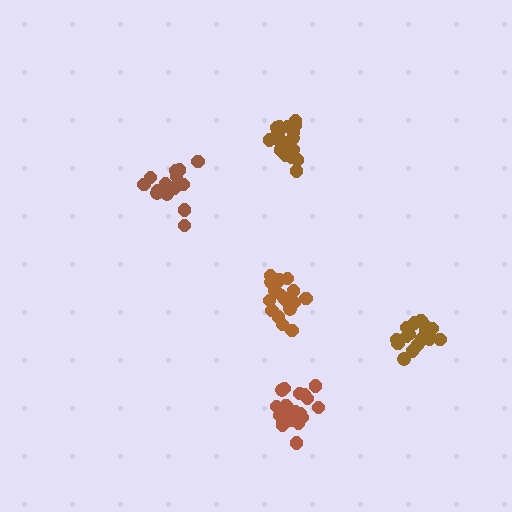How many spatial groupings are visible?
There are 5 spatial groupings.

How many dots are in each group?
Group 1: 21 dots, Group 2: 20 dots, Group 3: 18 dots, Group 4: 21 dots, Group 5: 17 dots (97 total).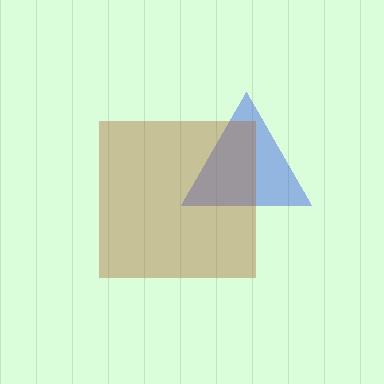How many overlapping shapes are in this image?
There are 2 overlapping shapes in the image.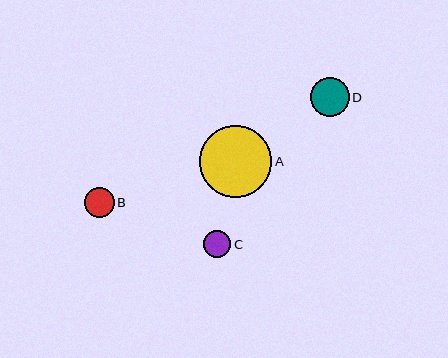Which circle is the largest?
Circle A is the largest with a size of approximately 72 pixels.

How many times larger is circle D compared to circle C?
Circle D is approximately 1.4 times the size of circle C.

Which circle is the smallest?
Circle C is the smallest with a size of approximately 27 pixels.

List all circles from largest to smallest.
From largest to smallest: A, D, B, C.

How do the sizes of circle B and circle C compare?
Circle B and circle C are approximately the same size.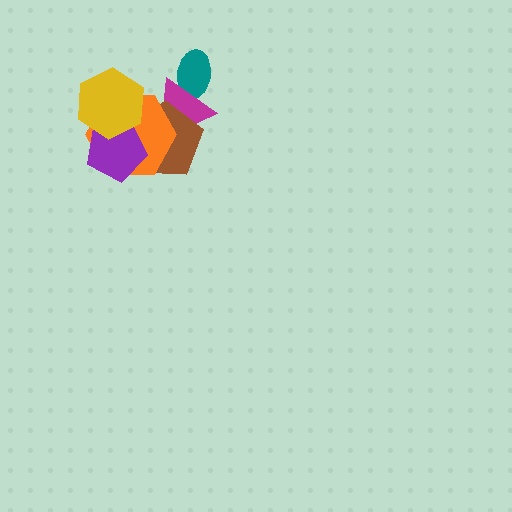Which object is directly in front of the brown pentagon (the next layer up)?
The orange hexagon is directly in front of the brown pentagon.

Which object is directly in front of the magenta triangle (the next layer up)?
The brown pentagon is directly in front of the magenta triangle.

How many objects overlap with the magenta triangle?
3 objects overlap with the magenta triangle.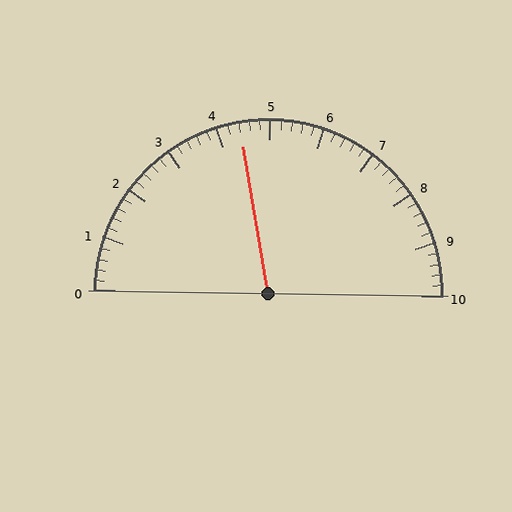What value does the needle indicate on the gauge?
The needle indicates approximately 4.4.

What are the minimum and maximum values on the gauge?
The gauge ranges from 0 to 10.